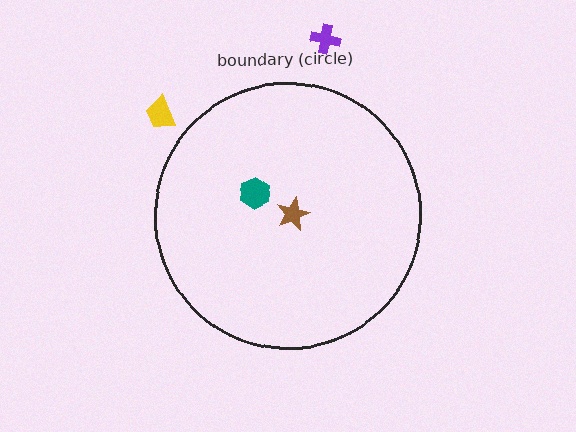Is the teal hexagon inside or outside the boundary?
Inside.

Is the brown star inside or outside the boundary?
Inside.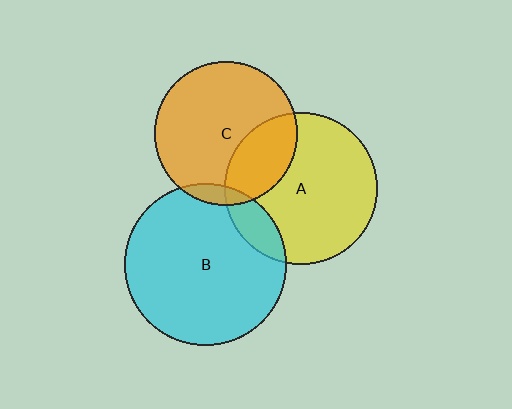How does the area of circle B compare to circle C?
Approximately 1.3 times.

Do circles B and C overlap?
Yes.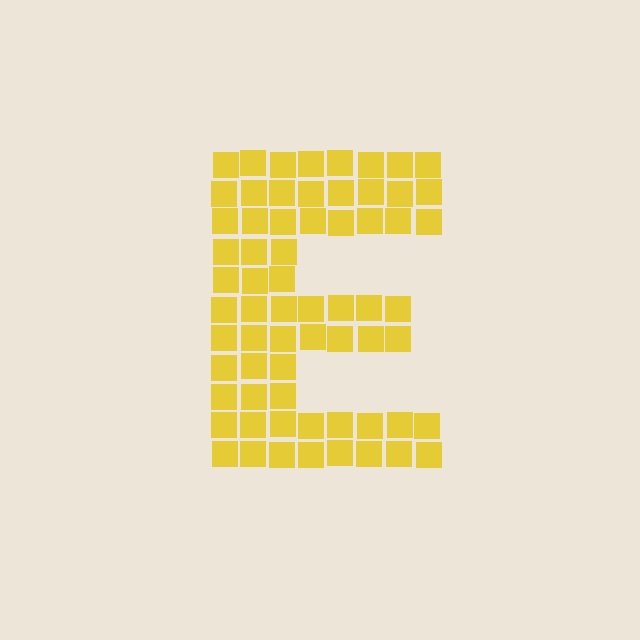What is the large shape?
The large shape is the letter E.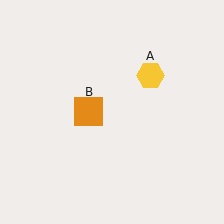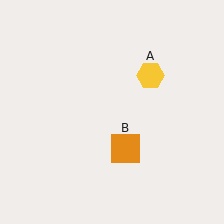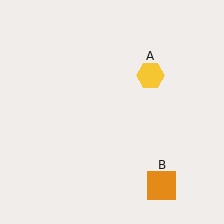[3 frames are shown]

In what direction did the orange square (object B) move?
The orange square (object B) moved down and to the right.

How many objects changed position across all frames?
1 object changed position: orange square (object B).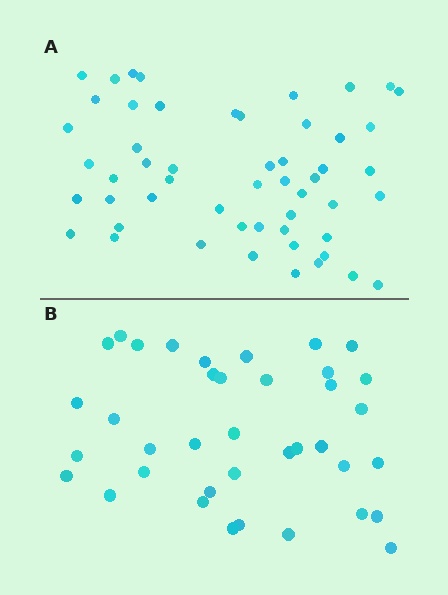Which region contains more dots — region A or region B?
Region A (the top region) has more dots.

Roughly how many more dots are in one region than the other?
Region A has approximately 15 more dots than region B.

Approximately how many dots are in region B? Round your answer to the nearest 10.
About 40 dots. (The exact count is 38, which rounds to 40.)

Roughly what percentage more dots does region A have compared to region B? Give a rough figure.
About 40% more.